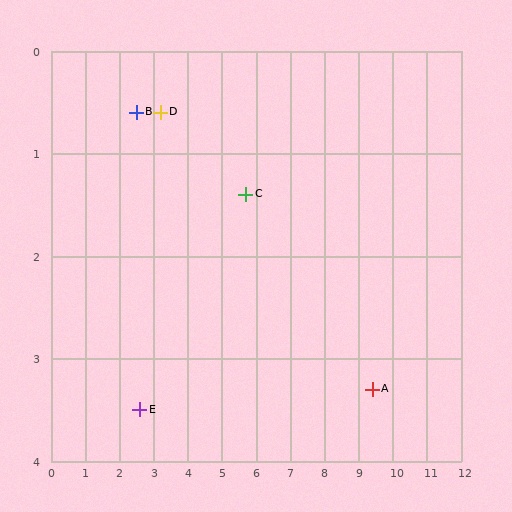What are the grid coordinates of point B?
Point B is at approximately (2.5, 0.6).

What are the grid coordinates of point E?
Point E is at approximately (2.6, 3.5).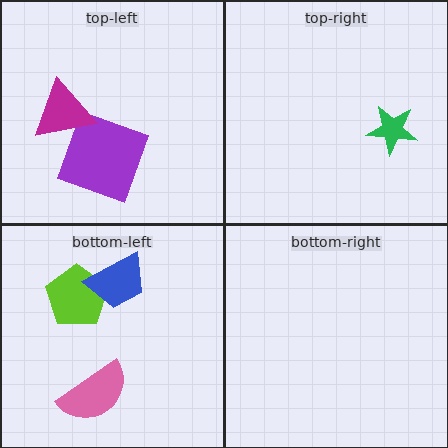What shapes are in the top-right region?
The green star.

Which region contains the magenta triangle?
The top-left region.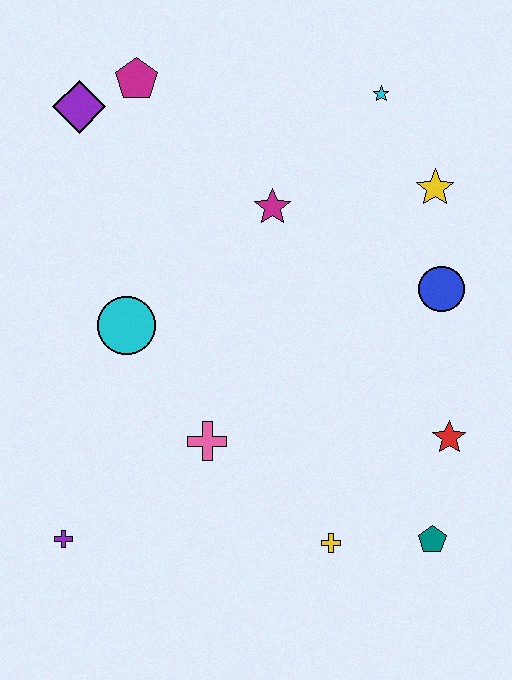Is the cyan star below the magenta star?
No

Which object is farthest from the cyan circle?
The teal pentagon is farthest from the cyan circle.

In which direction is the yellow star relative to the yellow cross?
The yellow star is above the yellow cross.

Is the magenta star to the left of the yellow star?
Yes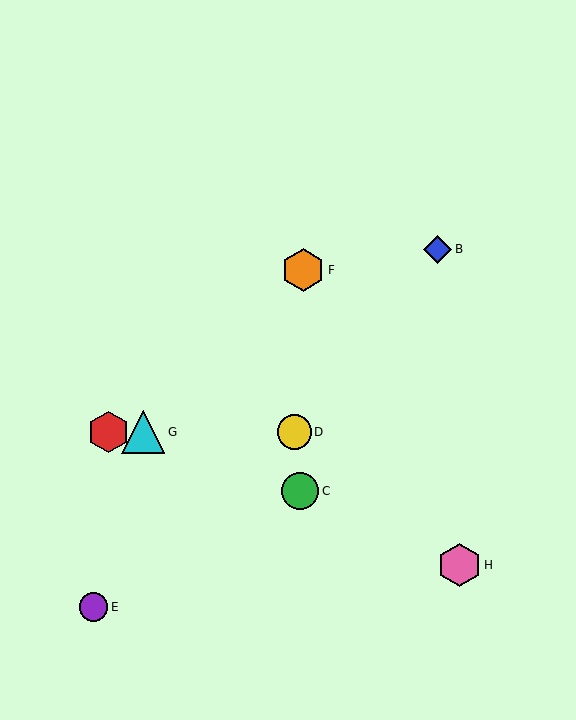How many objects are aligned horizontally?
3 objects (A, D, G) are aligned horizontally.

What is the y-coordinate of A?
Object A is at y≈432.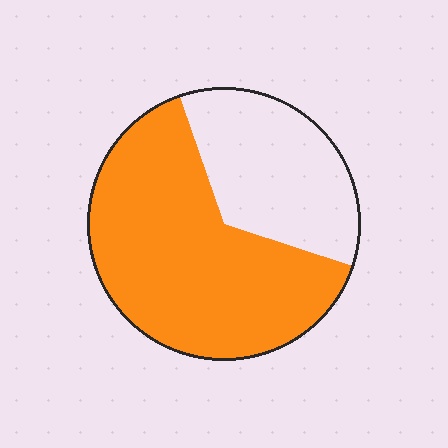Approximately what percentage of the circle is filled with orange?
Approximately 65%.